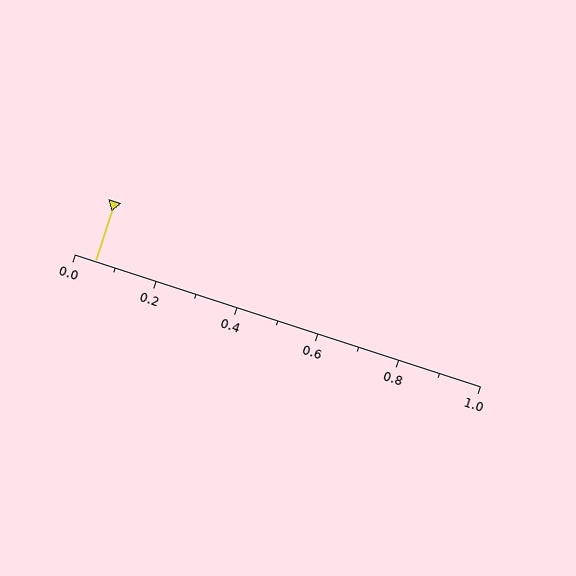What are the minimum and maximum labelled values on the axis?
The axis runs from 0.0 to 1.0.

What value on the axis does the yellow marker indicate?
The marker indicates approximately 0.05.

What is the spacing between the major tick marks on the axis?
The major ticks are spaced 0.2 apart.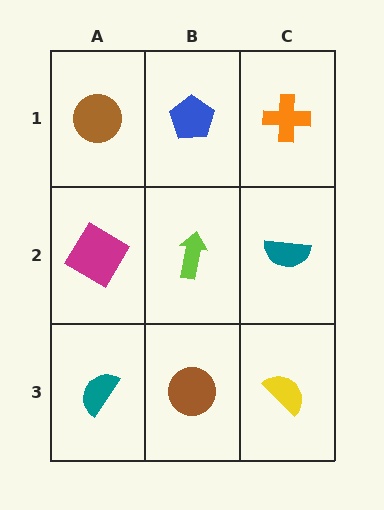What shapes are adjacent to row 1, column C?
A teal semicircle (row 2, column C), a blue pentagon (row 1, column B).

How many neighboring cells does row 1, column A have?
2.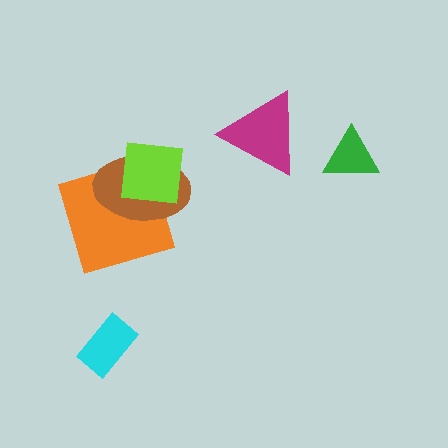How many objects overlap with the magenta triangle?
0 objects overlap with the magenta triangle.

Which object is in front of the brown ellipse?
The lime square is in front of the brown ellipse.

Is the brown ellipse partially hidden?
Yes, it is partially covered by another shape.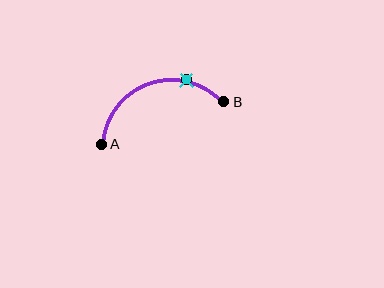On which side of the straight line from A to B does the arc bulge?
The arc bulges above the straight line connecting A and B.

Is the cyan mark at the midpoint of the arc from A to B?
No. The cyan mark lies on the arc but is closer to endpoint B. The arc midpoint would be at the point on the curve equidistant along the arc from both A and B.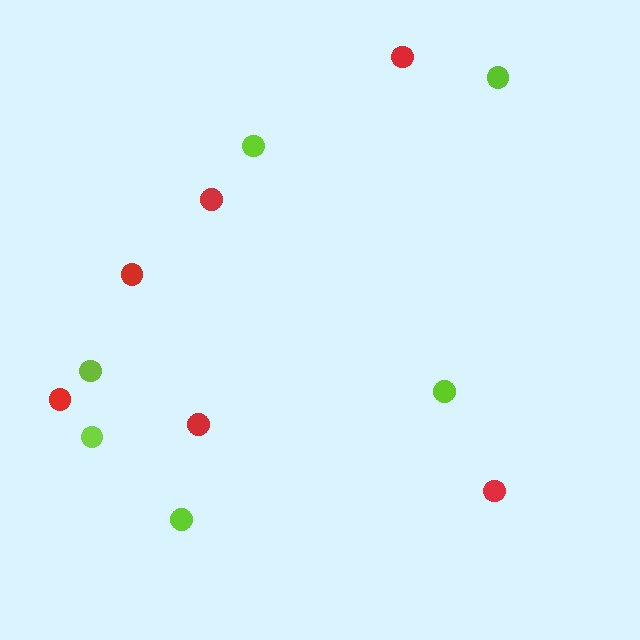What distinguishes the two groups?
There are 2 groups: one group of lime circles (6) and one group of red circles (6).